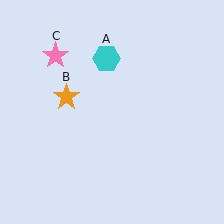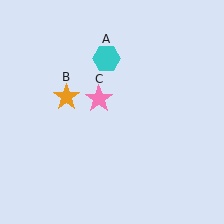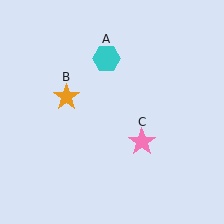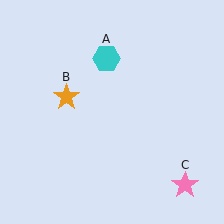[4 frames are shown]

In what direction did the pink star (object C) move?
The pink star (object C) moved down and to the right.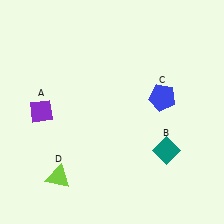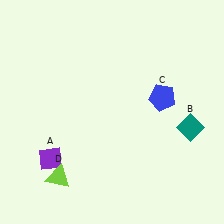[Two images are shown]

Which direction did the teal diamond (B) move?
The teal diamond (B) moved right.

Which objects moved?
The objects that moved are: the purple diamond (A), the teal diamond (B).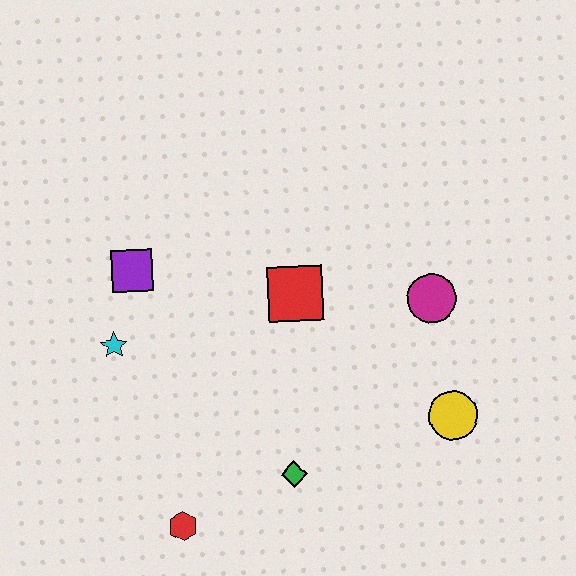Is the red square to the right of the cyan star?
Yes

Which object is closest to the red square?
The magenta circle is closest to the red square.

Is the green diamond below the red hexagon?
No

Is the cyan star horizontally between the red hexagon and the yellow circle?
No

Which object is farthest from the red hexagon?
The magenta circle is farthest from the red hexagon.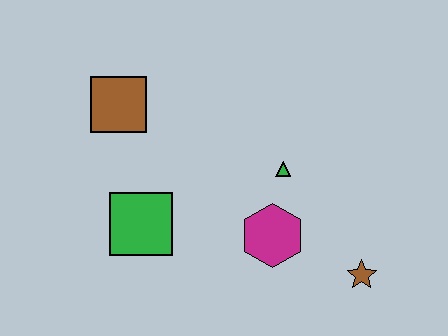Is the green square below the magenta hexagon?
No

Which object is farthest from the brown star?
The brown square is farthest from the brown star.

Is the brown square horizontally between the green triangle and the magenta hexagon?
No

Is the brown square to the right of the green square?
No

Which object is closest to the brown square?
The green square is closest to the brown square.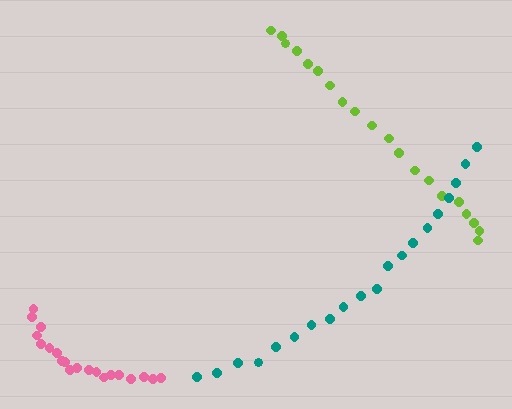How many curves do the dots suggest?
There are 3 distinct paths.